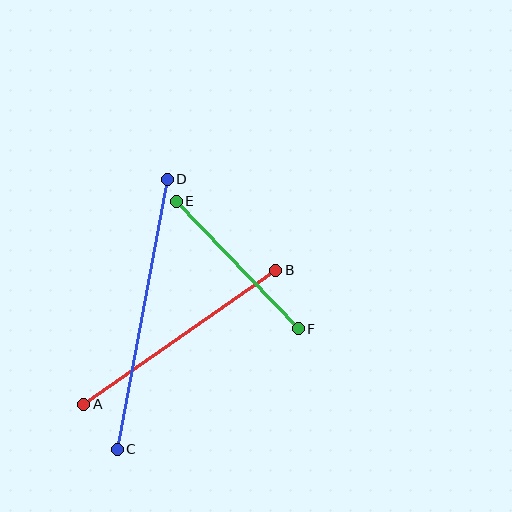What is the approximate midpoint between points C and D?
The midpoint is at approximately (142, 314) pixels.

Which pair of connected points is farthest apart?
Points C and D are farthest apart.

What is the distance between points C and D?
The distance is approximately 275 pixels.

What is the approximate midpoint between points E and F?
The midpoint is at approximately (237, 265) pixels.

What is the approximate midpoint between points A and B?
The midpoint is at approximately (180, 337) pixels.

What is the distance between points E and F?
The distance is approximately 177 pixels.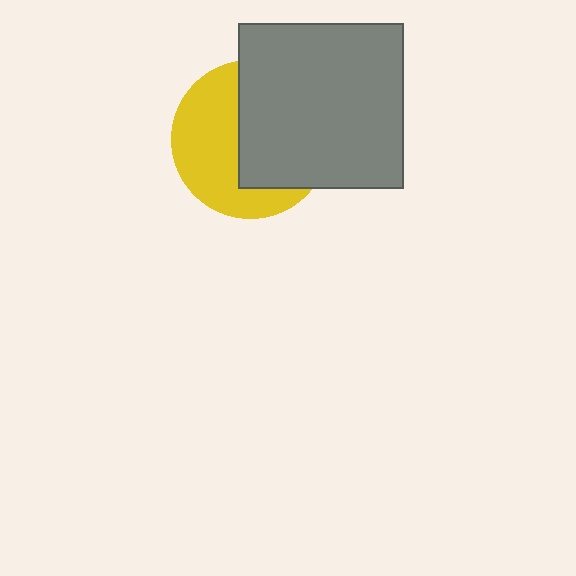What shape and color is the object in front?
The object in front is a gray square.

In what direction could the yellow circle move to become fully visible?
The yellow circle could move left. That would shift it out from behind the gray square entirely.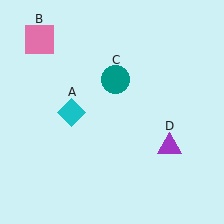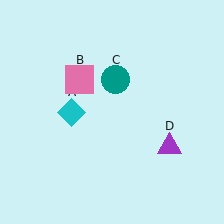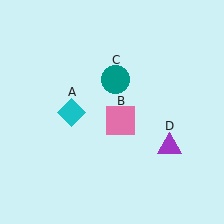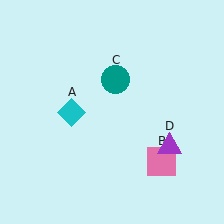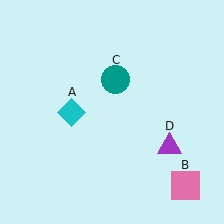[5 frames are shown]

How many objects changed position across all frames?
1 object changed position: pink square (object B).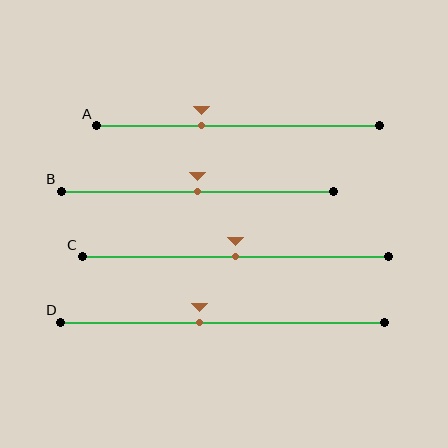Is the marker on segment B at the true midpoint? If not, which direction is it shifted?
Yes, the marker on segment B is at the true midpoint.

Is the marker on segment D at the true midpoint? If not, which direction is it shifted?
No, the marker on segment D is shifted to the left by about 7% of the segment length.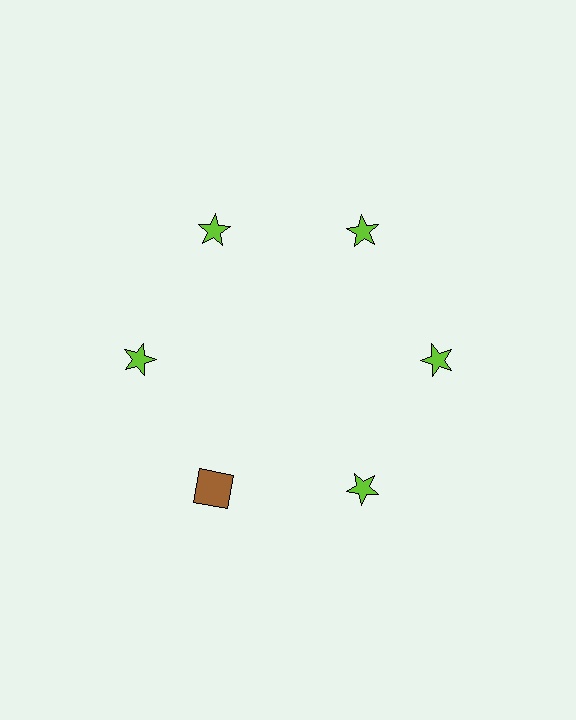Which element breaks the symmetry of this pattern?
The brown square at roughly the 7 o'clock position breaks the symmetry. All other shapes are lime stars.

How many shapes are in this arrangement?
There are 6 shapes arranged in a ring pattern.